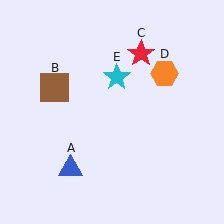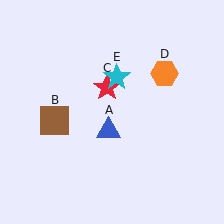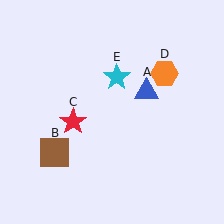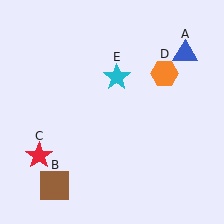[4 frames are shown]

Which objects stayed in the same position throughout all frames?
Orange hexagon (object D) and cyan star (object E) remained stationary.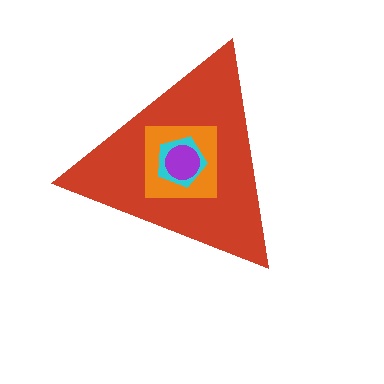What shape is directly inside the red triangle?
The orange square.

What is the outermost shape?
The red triangle.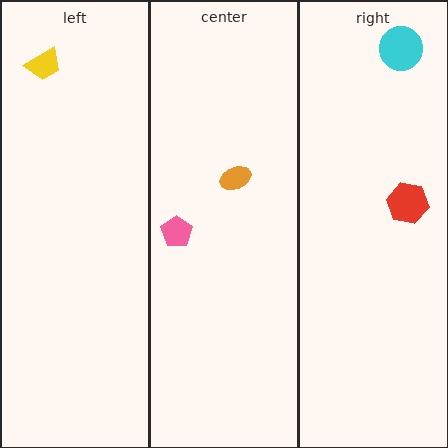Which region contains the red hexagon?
The right region.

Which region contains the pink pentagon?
The center region.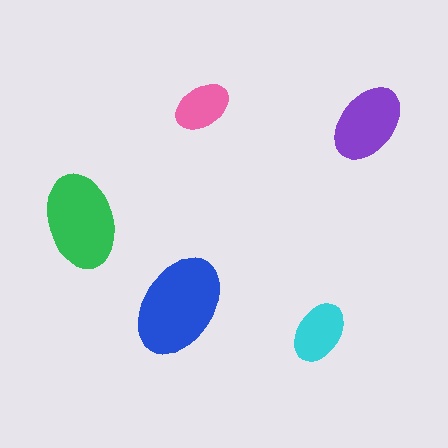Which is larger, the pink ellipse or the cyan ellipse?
The cyan one.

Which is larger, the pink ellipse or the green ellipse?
The green one.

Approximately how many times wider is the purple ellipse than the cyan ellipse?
About 1.5 times wider.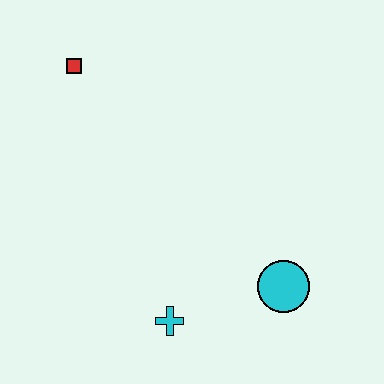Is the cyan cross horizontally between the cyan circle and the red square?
Yes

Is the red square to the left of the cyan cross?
Yes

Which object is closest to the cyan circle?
The cyan cross is closest to the cyan circle.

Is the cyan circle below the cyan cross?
No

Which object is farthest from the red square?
The cyan circle is farthest from the red square.